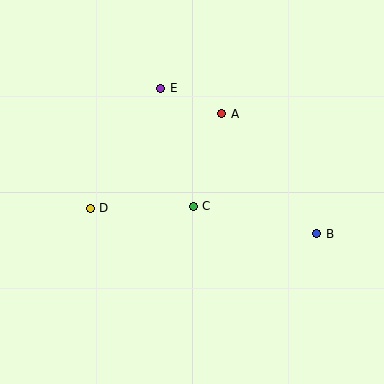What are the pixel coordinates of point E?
Point E is at (161, 88).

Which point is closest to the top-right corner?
Point A is closest to the top-right corner.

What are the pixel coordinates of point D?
Point D is at (90, 208).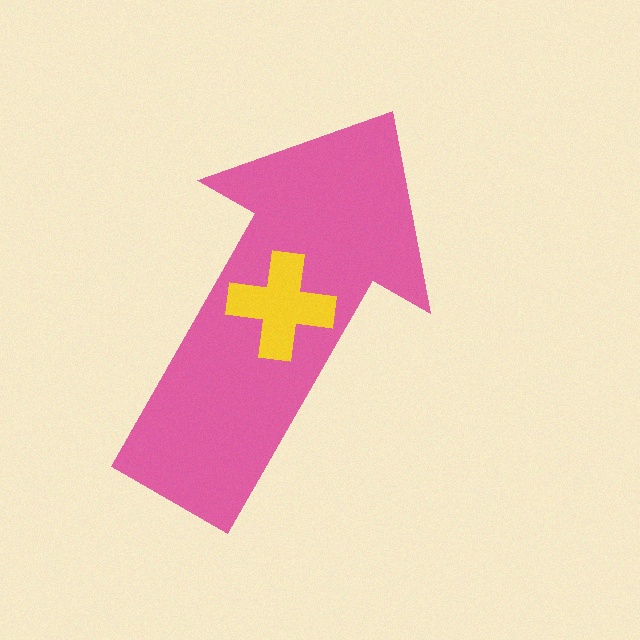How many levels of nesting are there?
2.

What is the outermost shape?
The pink arrow.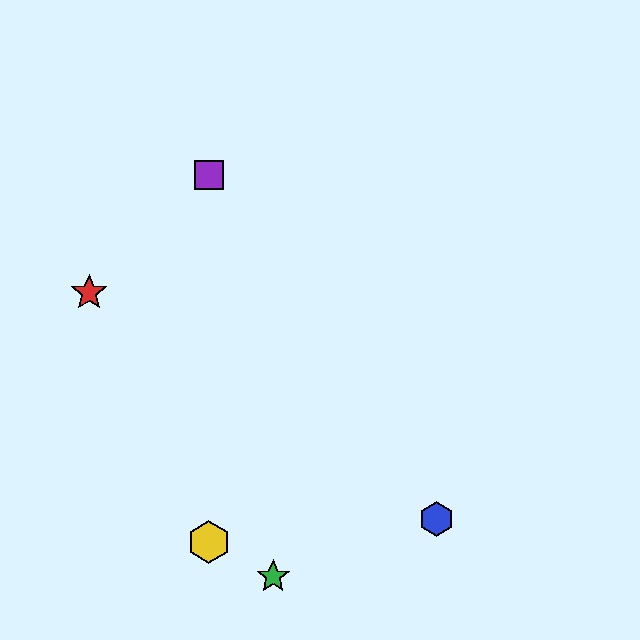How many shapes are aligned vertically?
2 shapes (the yellow hexagon, the purple square) are aligned vertically.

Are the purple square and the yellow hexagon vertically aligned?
Yes, both are at x≈209.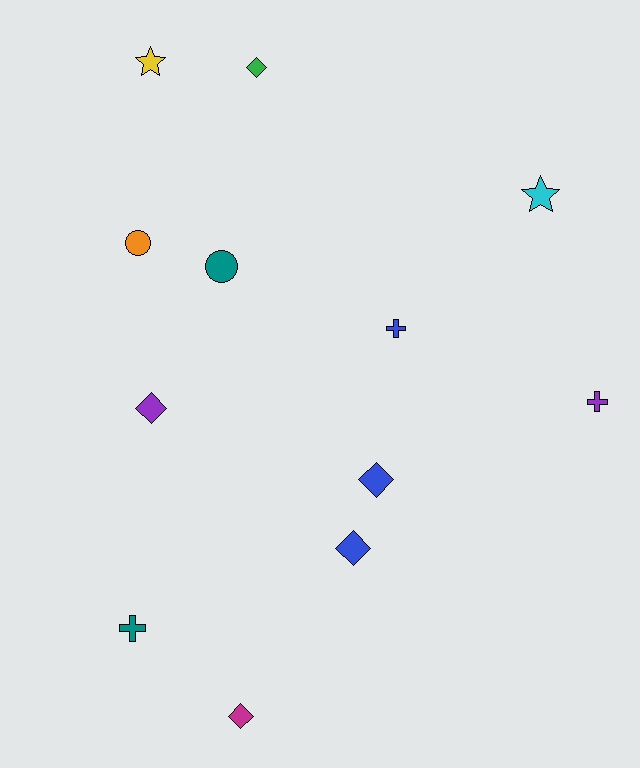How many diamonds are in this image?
There are 5 diamonds.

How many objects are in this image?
There are 12 objects.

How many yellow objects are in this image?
There is 1 yellow object.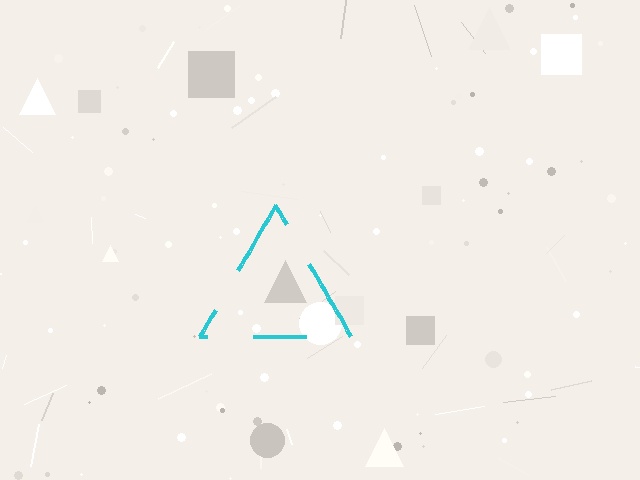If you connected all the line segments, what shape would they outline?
They would outline a triangle.